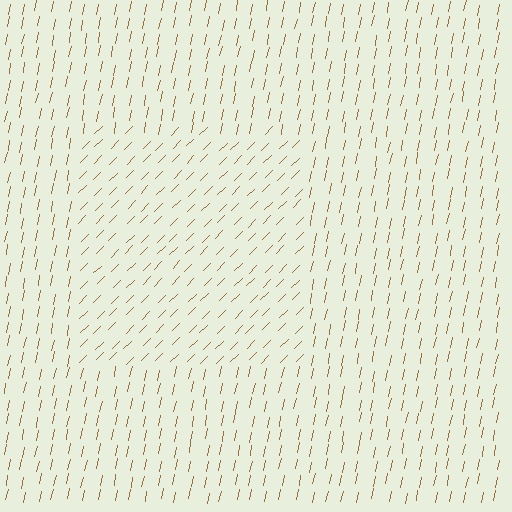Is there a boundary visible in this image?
Yes, there is a texture boundary formed by a change in line orientation.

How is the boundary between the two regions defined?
The boundary is defined purely by a change in line orientation (approximately 34 degrees difference). All lines are the same color and thickness.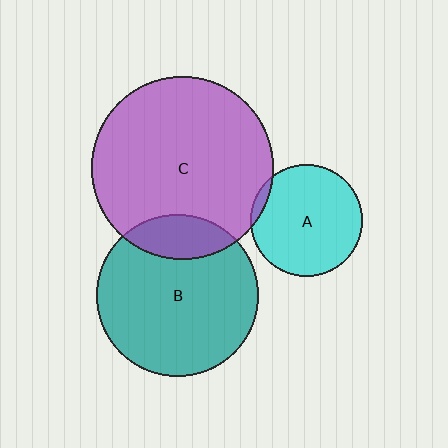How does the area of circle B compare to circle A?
Approximately 2.1 times.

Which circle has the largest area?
Circle C (purple).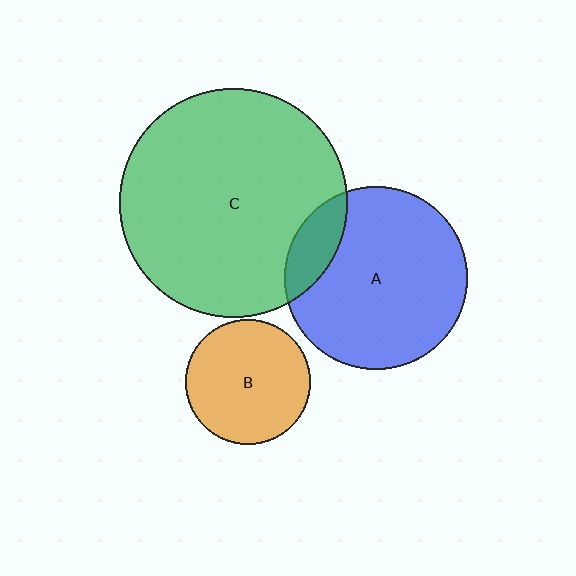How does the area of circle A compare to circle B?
Approximately 2.1 times.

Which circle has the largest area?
Circle C (green).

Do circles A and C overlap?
Yes.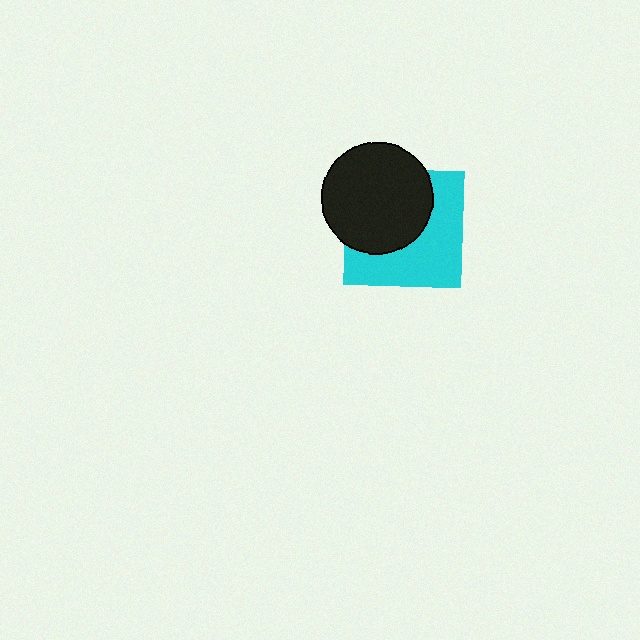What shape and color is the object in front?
The object in front is a black circle.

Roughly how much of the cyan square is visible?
About half of it is visible (roughly 51%).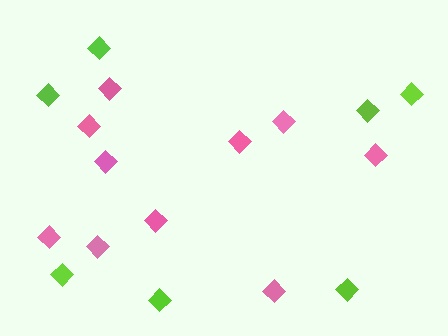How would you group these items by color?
There are 2 groups: one group of pink diamonds (10) and one group of lime diamonds (7).